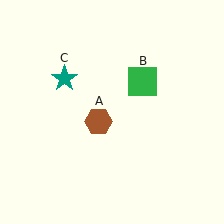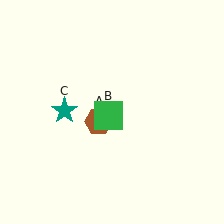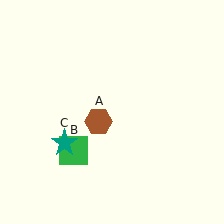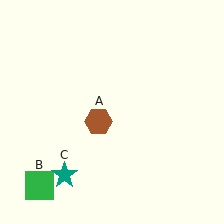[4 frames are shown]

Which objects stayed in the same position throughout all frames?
Brown hexagon (object A) remained stationary.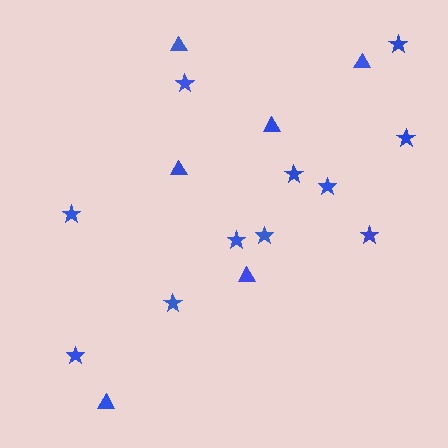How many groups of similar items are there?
There are 2 groups: one group of stars (11) and one group of triangles (6).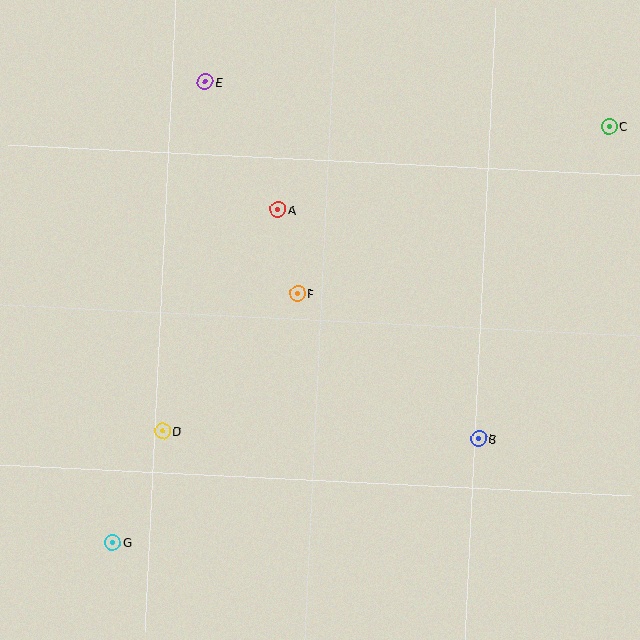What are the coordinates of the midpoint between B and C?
The midpoint between B and C is at (544, 282).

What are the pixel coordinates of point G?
Point G is at (113, 542).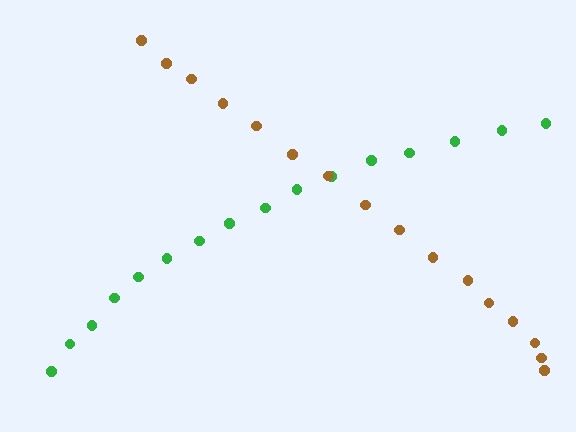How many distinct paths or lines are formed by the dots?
There are 2 distinct paths.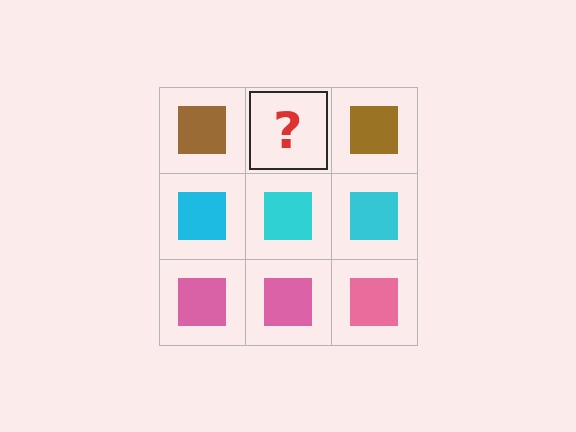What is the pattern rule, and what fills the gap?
The rule is that each row has a consistent color. The gap should be filled with a brown square.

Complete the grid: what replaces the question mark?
The question mark should be replaced with a brown square.